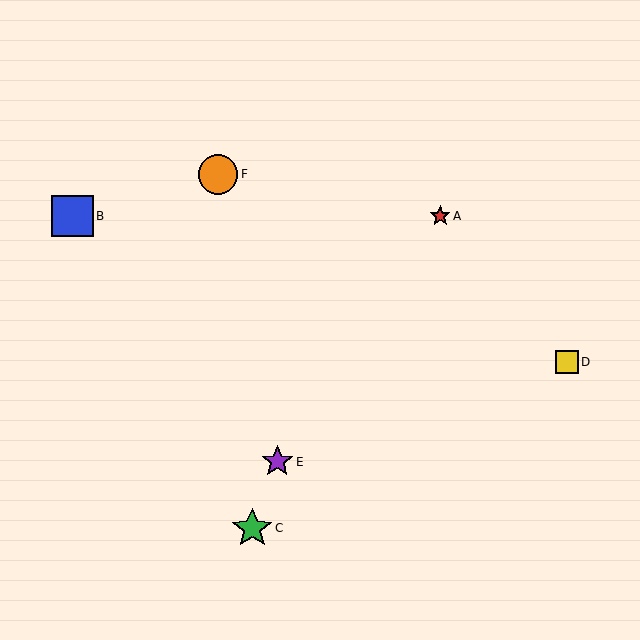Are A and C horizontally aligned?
No, A is at y≈216 and C is at y≈528.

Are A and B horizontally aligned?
Yes, both are at y≈216.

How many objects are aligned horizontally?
2 objects (A, B) are aligned horizontally.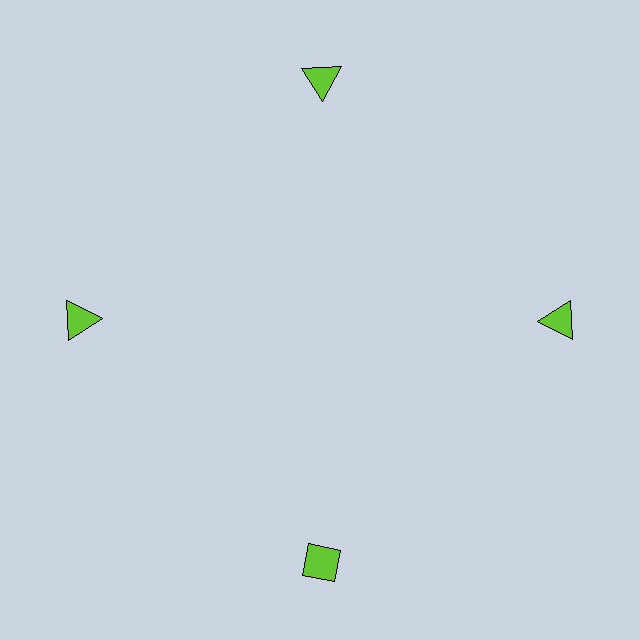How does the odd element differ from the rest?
It has a different shape: diamond instead of triangle.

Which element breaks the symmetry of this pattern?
The lime diamond at roughly the 6 o'clock position breaks the symmetry. All other shapes are lime triangles.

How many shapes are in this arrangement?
There are 4 shapes arranged in a ring pattern.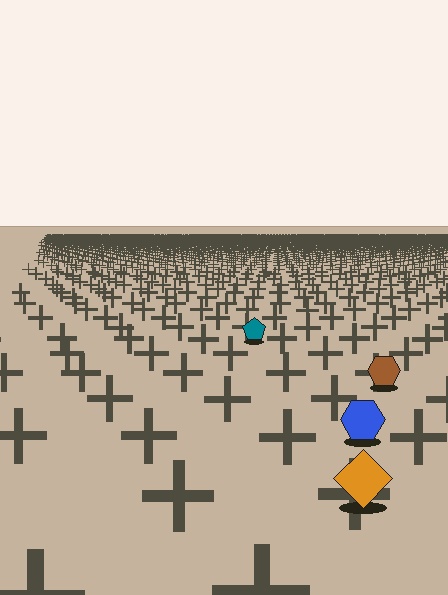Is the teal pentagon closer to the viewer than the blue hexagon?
No. The blue hexagon is closer — you can tell from the texture gradient: the ground texture is coarser near it.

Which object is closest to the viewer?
The orange diamond is closest. The texture marks near it are larger and more spread out.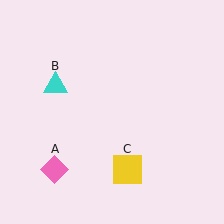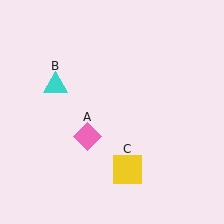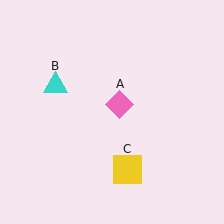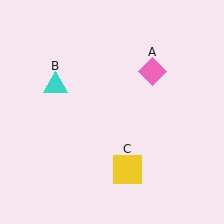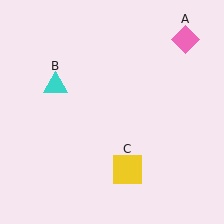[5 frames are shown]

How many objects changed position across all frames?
1 object changed position: pink diamond (object A).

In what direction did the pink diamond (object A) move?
The pink diamond (object A) moved up and to the right.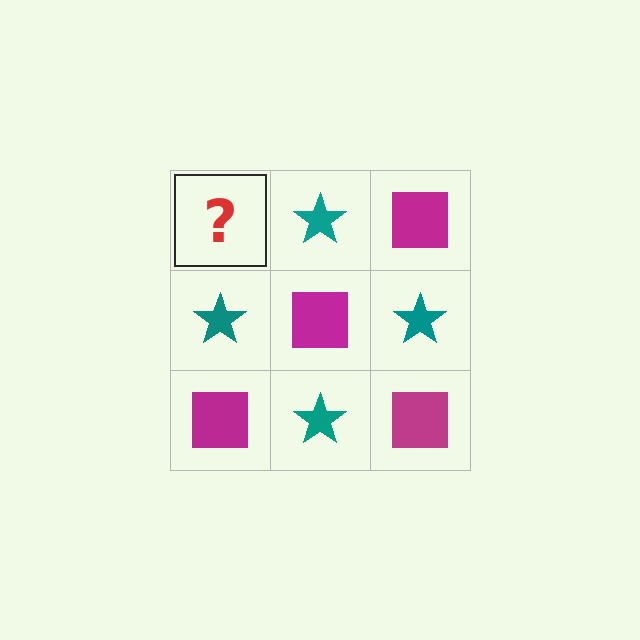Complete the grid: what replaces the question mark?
The question mark should be replaced with a magenta square.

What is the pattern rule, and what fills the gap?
The rule is that it alternates magenta square and teal star in a checkerboard pattern. The gap should be filled with a magenta square.